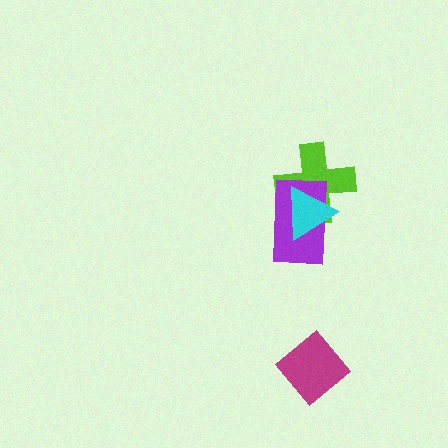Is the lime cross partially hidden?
Yes, it is partially covered by another shape.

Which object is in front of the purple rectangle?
The cyan triangle is in front of the purple rectangle.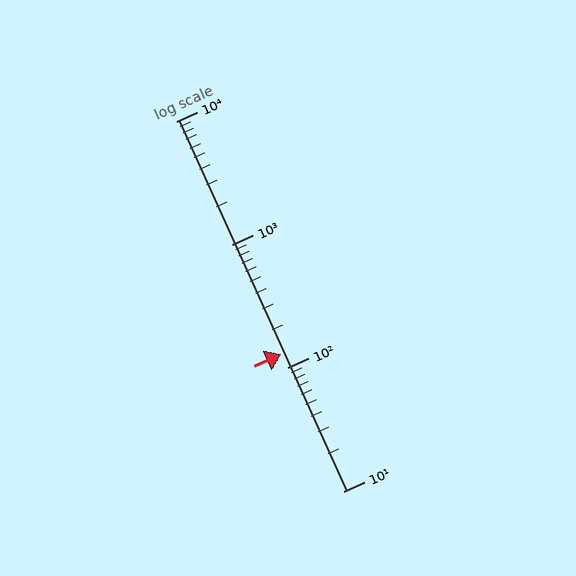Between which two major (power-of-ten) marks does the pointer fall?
The pointer is between 100 and 1000.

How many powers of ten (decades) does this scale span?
The scale spans 3 decades, from 10 to 10000.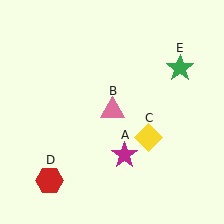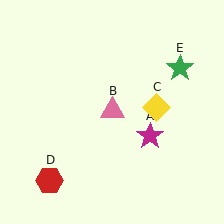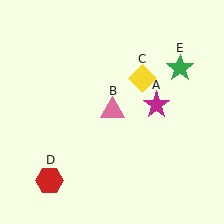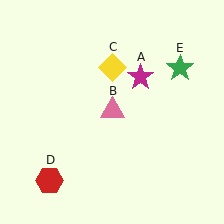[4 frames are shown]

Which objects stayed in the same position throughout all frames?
Pink triangle (object B) and red hexagon (object D) and green star (object E) remained stationary.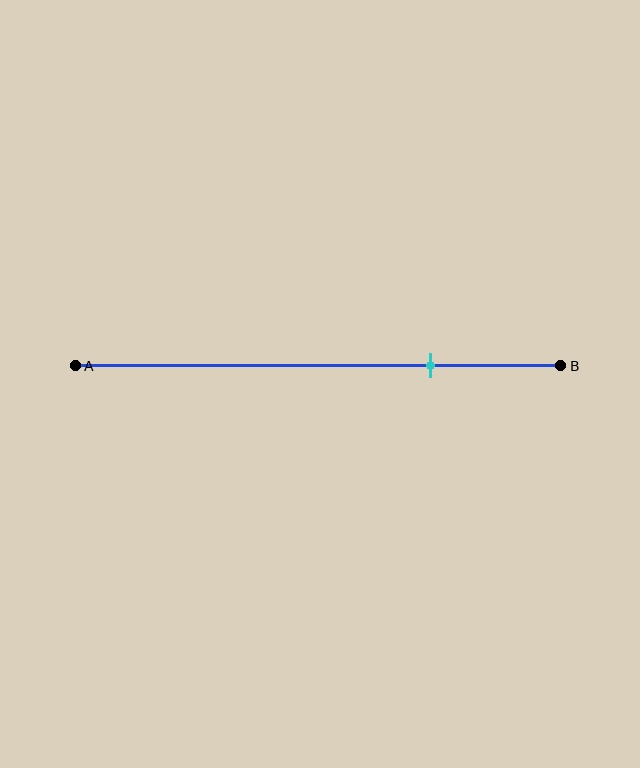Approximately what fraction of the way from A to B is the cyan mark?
The cyan mark is approximately 75% of the way from A to B.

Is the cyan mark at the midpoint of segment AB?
No, the mark is at about 75% from A, not at the 50% midpoint.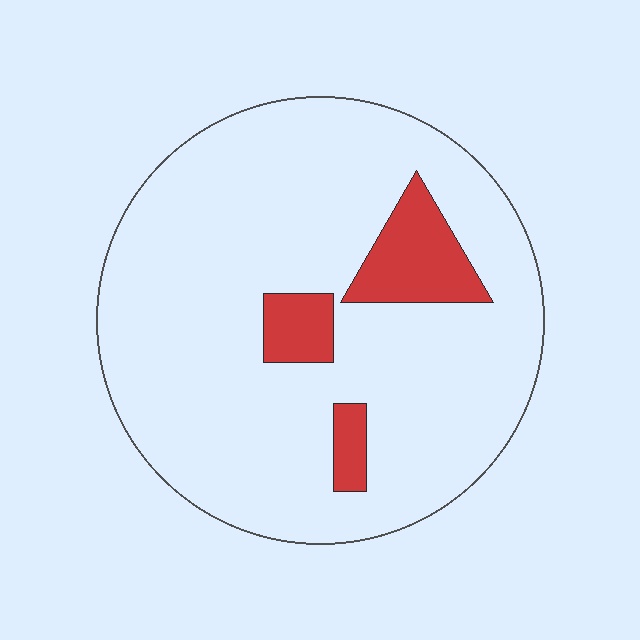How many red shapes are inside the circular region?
3.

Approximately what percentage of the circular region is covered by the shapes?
Approximately 10%.